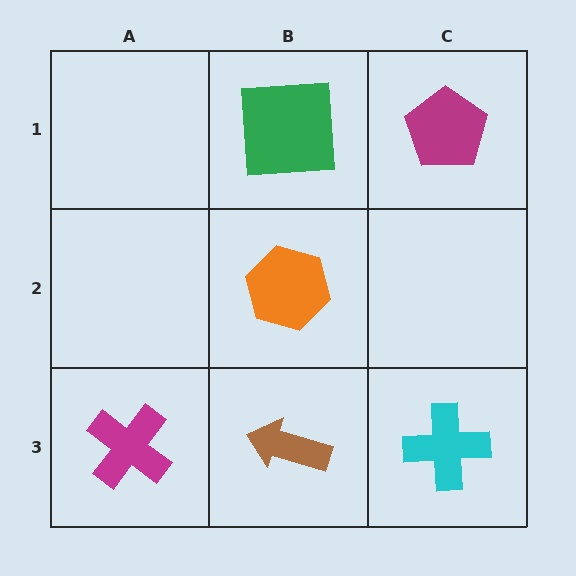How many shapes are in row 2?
1 shape.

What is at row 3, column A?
A magenta cross.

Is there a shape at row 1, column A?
No, that cell is empty.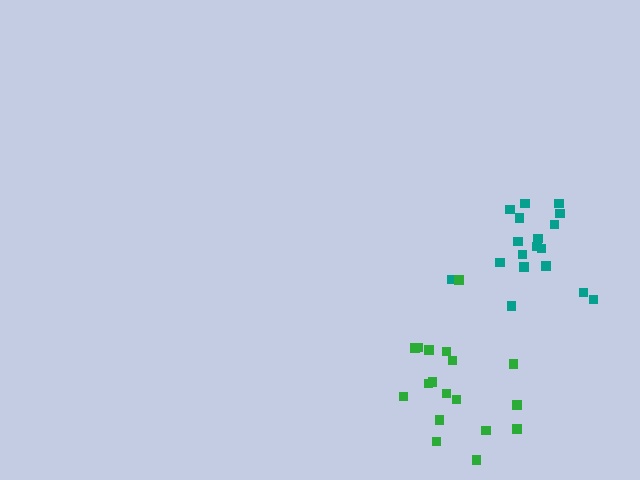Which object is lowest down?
The green cluster is bottommost.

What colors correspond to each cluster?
The clusters are colored: teal, green.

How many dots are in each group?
Group 1: 18 dots, Group 2: 18 dots (36 total).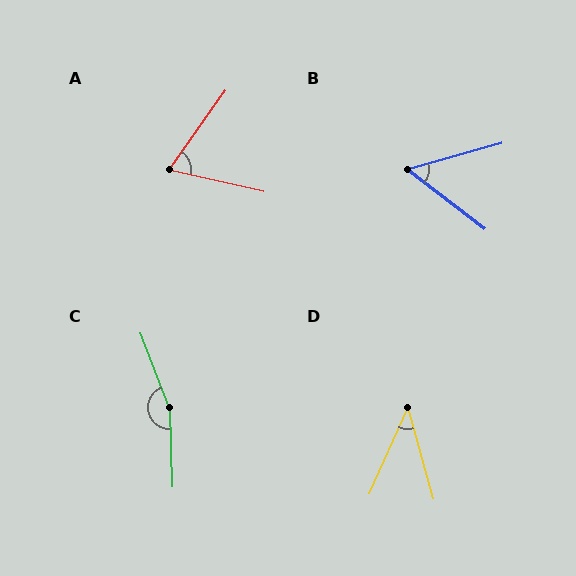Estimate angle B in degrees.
Approximately 53 degrees.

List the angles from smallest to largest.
D (39°), B (53°), A (68°), C (161°).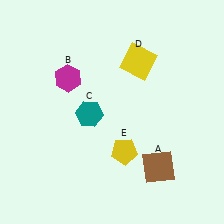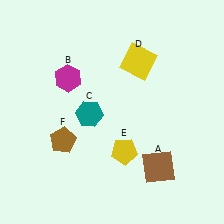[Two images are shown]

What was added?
A brown pentagon (F) was added in Image 2.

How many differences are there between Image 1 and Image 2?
There is 1 difference between the two images.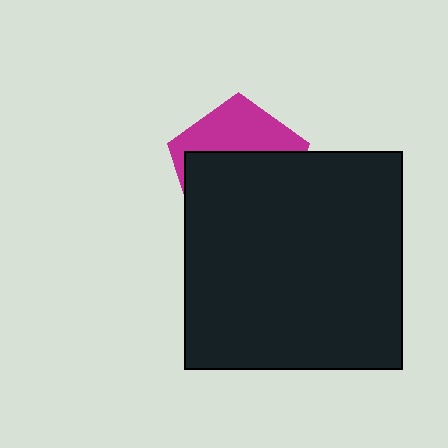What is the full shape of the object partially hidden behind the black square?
The partially hidden object is a magenta pentagon.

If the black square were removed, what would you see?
You would see the complete magenta pentagon.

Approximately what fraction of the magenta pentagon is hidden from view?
Roughly 62% of the magenta pentagon is hidden behind the black square.